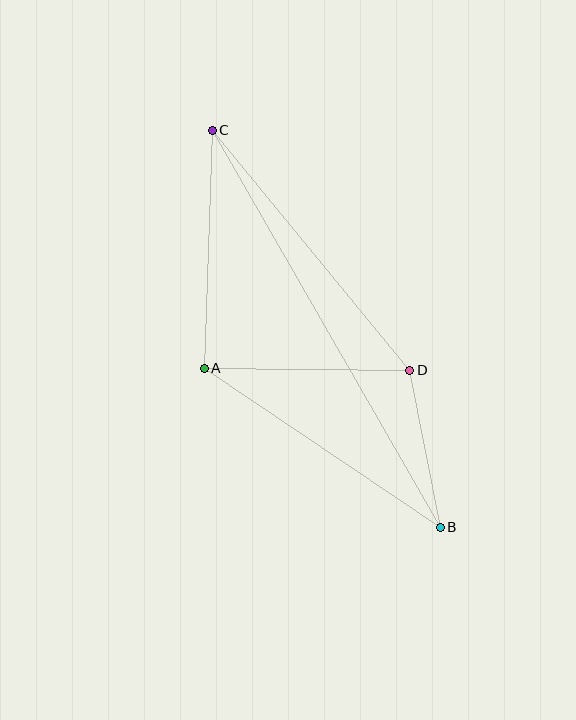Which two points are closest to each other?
Points B and D are closest to each other.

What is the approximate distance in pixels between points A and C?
The distance between A and C is approximately 239 pixels.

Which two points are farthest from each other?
Points B and C are farthest from each other.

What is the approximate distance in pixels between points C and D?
The distance between C and D is approximately 311 pixels.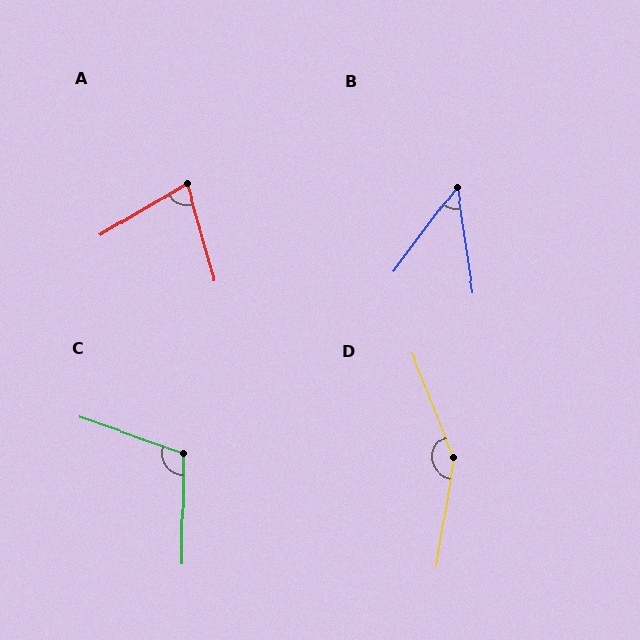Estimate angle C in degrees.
Approximately 108 degrees.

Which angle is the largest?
D, at approximately 149 degrees.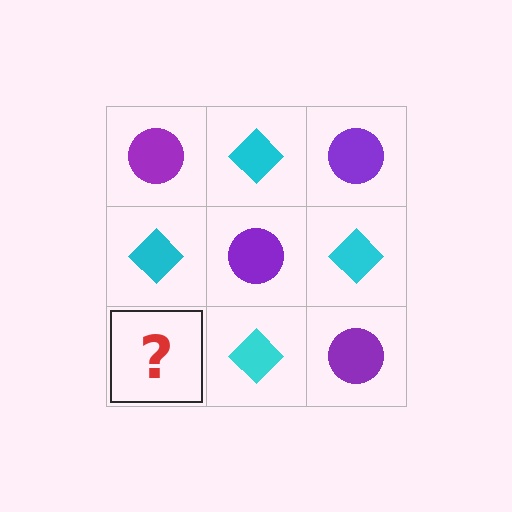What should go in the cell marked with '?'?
The missing cell should contain a purple circle.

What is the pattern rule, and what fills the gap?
The rule is that it alternates purple circle and cyan diamond in a checkerboard pattern. The gap should be filled with a purple circle.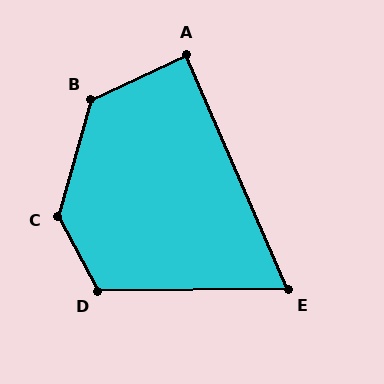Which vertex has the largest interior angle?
C, at approximately 136 degrees.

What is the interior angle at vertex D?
Approximately 118 degrees (obtuse).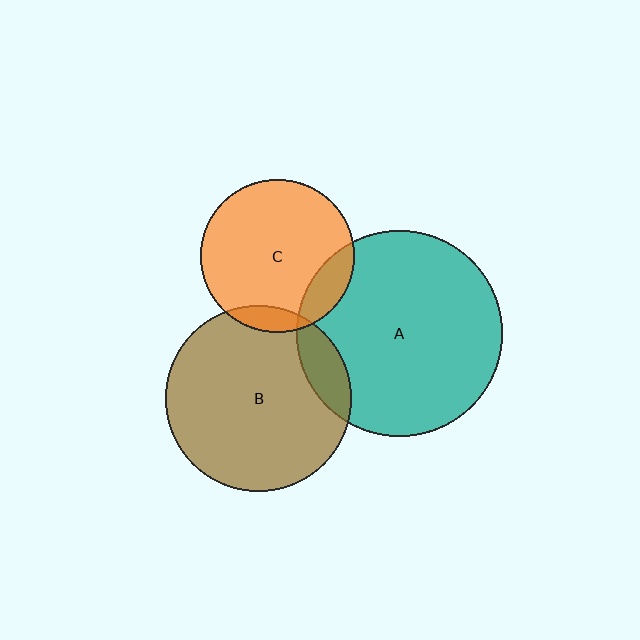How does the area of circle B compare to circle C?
Approximately 1.5 times.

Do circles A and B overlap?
Yes.